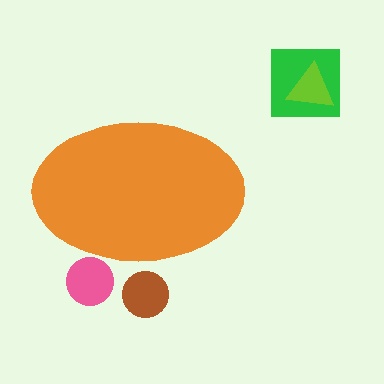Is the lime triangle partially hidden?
No, the lime triangle is fully visible.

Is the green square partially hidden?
No, the green square is fully visible.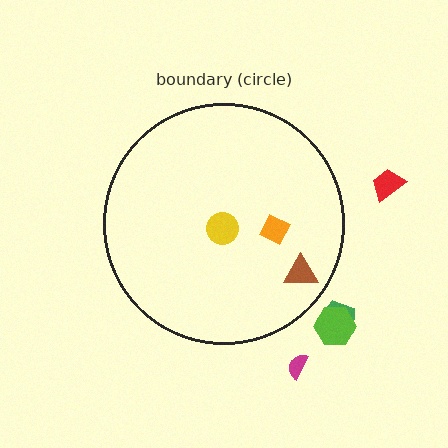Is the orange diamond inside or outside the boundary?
Inside.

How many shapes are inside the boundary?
3 inside, 4 outside.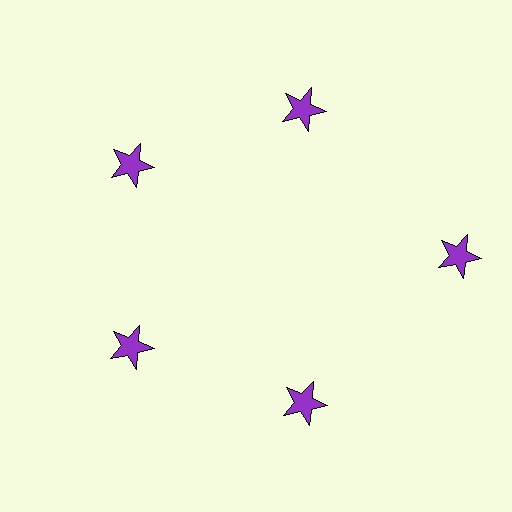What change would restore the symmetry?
The symmetry would be restored by moving it inward, back onto the ring so that all 5 stars sit at equal angles and equal distance from the center.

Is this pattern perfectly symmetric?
No. The 5 purple stars are arranged in a ring, but one element near the 3 o'clock position is pushed outward from the center, breaking the 5-fold rotational symmetry.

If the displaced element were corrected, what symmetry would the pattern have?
It would have 5-fold rotational symmetry — the pattern would map onto itself every 72 degrees.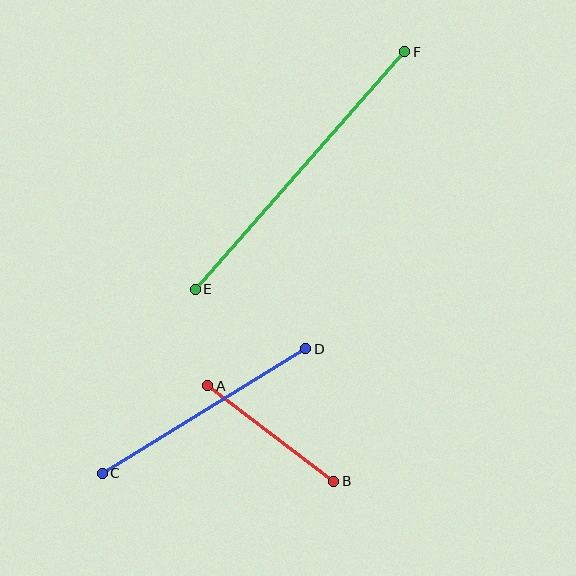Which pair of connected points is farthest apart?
Points E and F are farthest apart.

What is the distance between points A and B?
The distance is approximately 158 pixels.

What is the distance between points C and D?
The distance is approximately 238 pixels.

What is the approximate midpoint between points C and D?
The midpoint is at approximately (204, 411) pixels.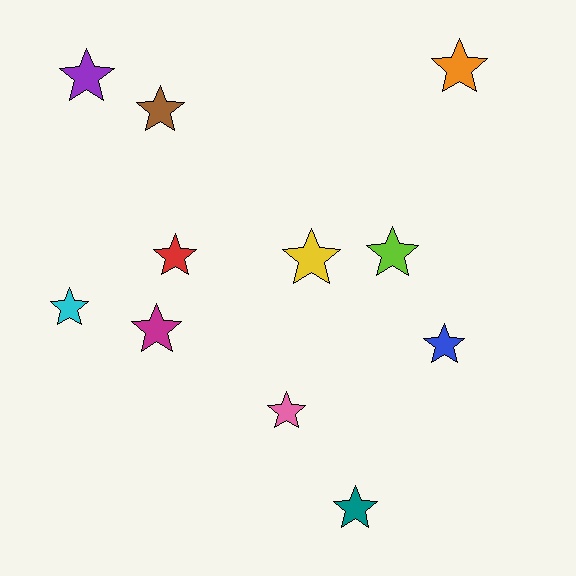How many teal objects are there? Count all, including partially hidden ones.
There is 1 teal object.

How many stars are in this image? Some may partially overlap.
There are 11 stars.